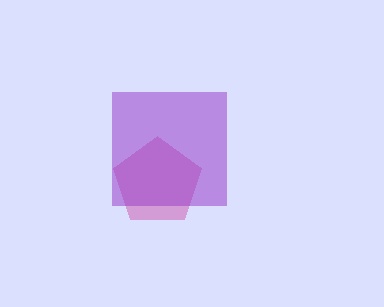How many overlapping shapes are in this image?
There are 2 overlapping shapes in the image.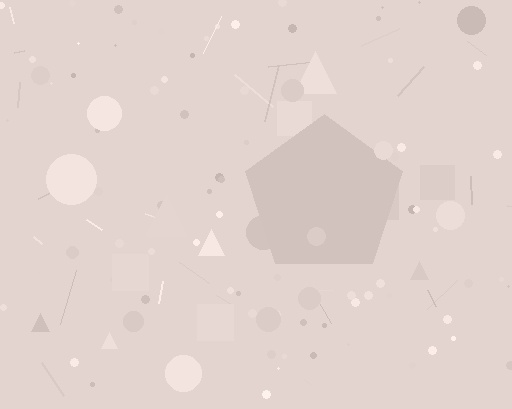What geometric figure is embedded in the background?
A pentagon is embedded in the background.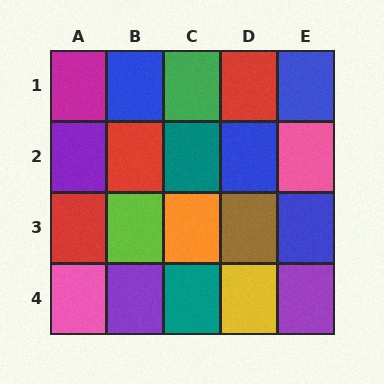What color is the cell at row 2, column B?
Red.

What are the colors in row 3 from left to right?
Red, lime, orange, brown, blue.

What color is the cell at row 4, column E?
Purple.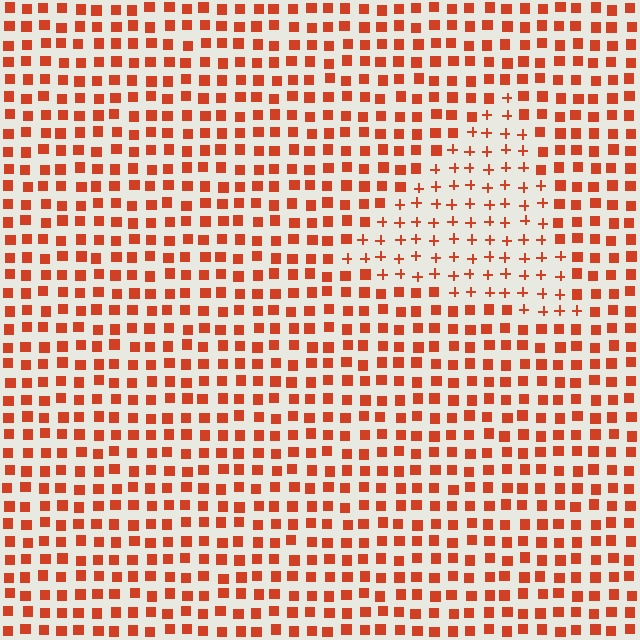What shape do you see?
I see a triangle.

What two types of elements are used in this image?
The image uses plus signs inside the triangle region and squares outside it.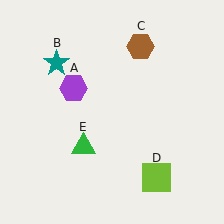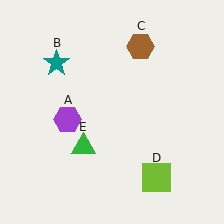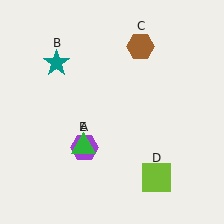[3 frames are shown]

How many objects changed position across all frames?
1 object changed position: purple hexagon (object A).